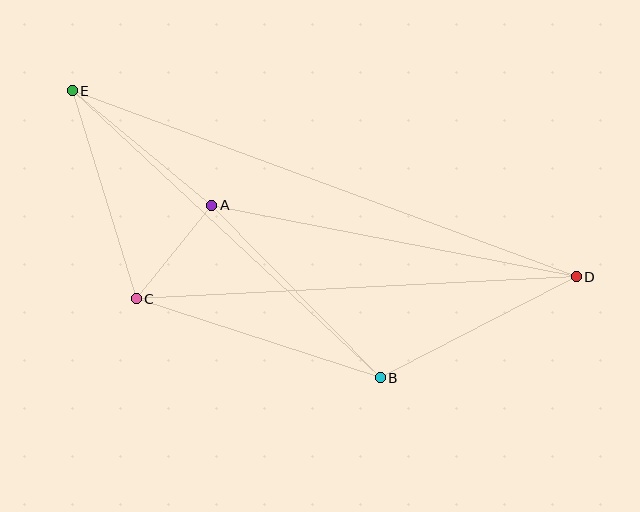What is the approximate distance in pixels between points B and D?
The distance between B and D is approximately 220 pixels.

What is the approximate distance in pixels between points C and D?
The distance between C and D is approximately 441 pixels.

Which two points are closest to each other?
Points A and C are closest to each other.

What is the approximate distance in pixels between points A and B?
The distance between A and B is approximately 241 pixels.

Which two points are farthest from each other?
Points D and E are farthest from each other.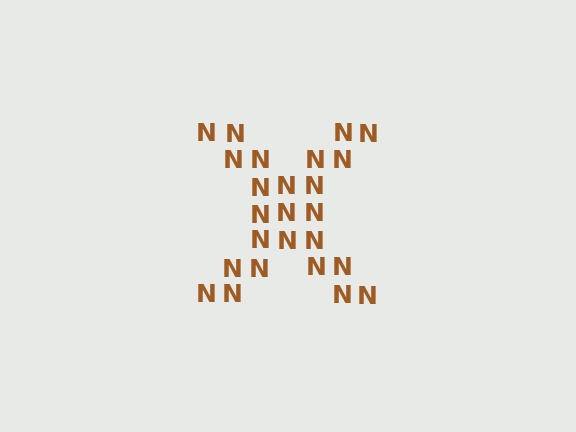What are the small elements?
The small elements are letter N's.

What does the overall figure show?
The overall figure shows the letter X.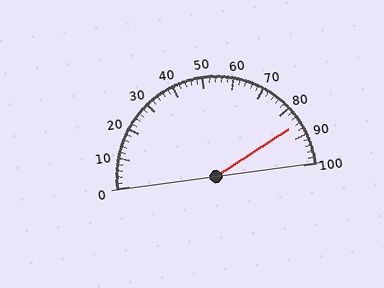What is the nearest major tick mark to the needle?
The nearest major tick mark is 90.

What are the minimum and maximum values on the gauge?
The gauge ranges from 0 to 100.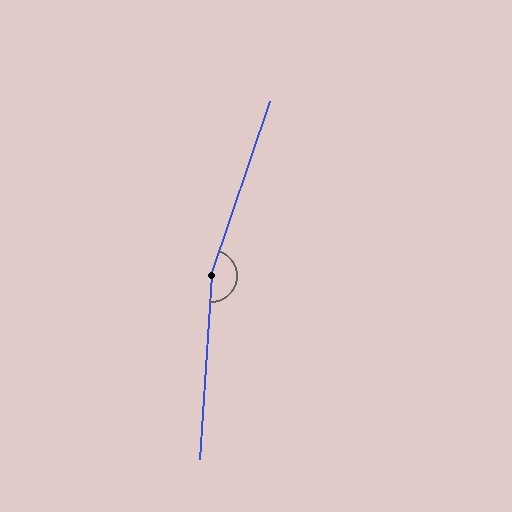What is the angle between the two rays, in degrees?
Approximately 165 degrees.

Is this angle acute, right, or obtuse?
It is obtuse.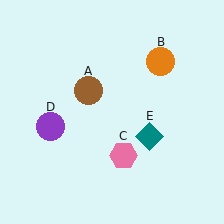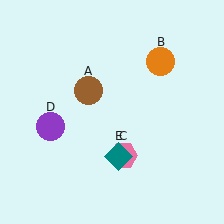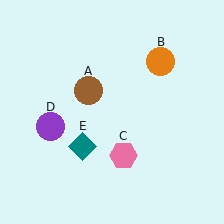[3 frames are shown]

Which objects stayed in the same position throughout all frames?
Brown circle (object A) and orange circle (object B) and pink hexagon (object C) and purple circle (object D) remained stationary.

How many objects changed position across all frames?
1 object changed position: teal diamond (object E).